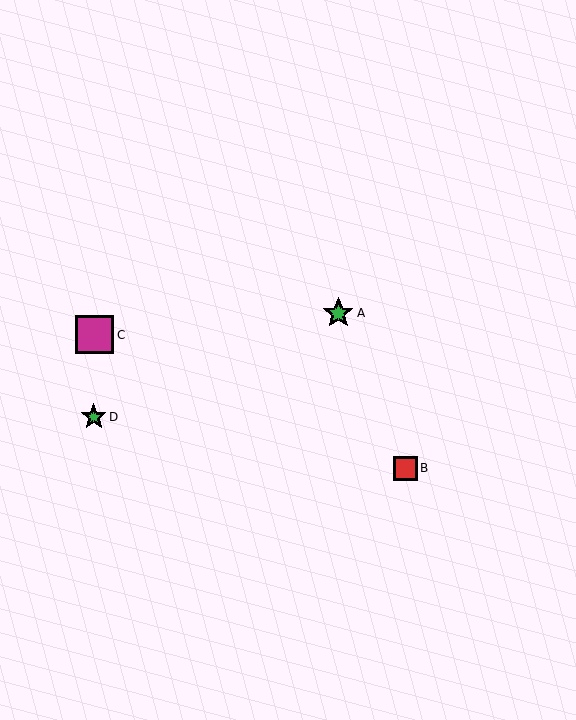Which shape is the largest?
The magenta square (labeled C) is the largest.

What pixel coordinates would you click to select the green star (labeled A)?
Click at (338, 313) to select the green star A.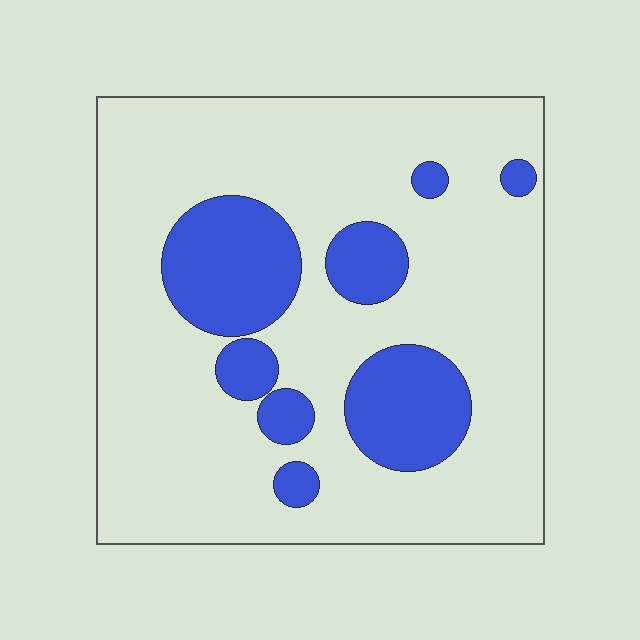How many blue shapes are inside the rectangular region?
8.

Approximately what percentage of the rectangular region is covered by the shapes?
Approximately 20%.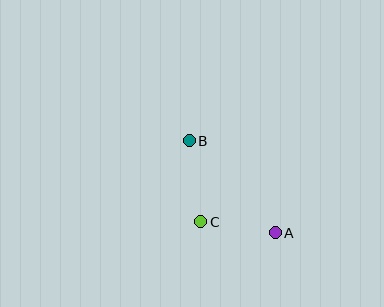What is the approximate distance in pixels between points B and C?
The distance between B and C is approximately 82 pixels.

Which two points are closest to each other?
Points A and C are closest to each other.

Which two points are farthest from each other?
Points A and B are farthest from each other.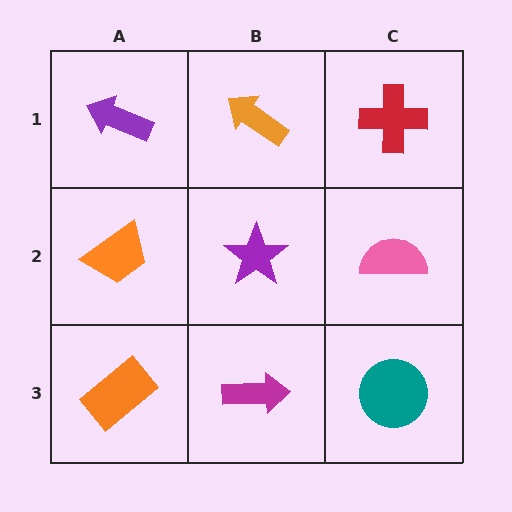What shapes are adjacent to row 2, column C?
A red cross (row 1, column C), a teal circle (row 3, column C), a purple star (row 2, column B).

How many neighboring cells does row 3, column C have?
2.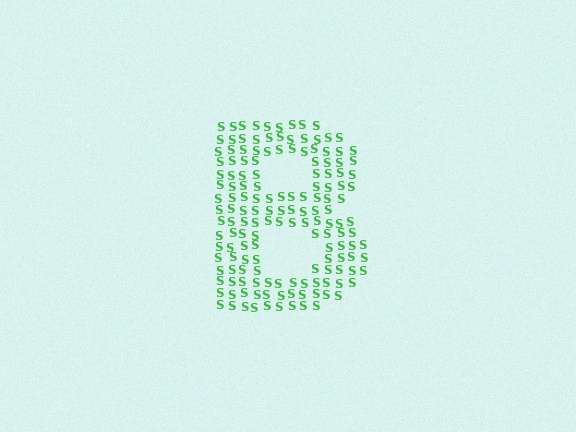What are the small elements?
The small elements are letter S's.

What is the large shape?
The large shape is the letter B.